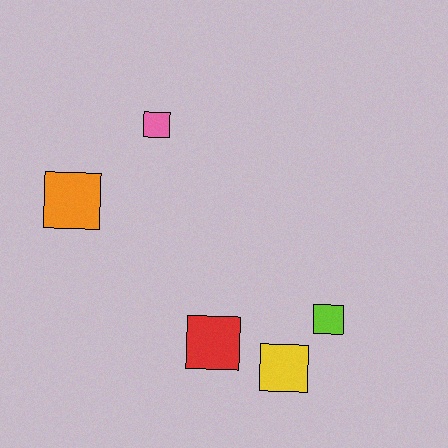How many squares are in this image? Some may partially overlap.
There are 5 squares.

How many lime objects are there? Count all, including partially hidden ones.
There is 1 lime object.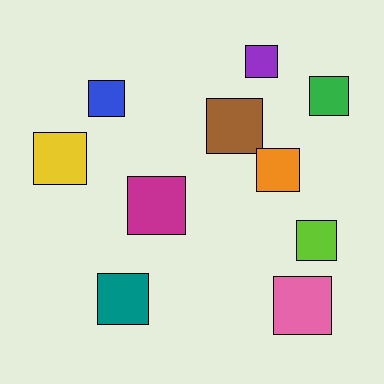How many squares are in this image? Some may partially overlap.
There are 10 squares.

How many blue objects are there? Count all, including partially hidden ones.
There is 1 blue object.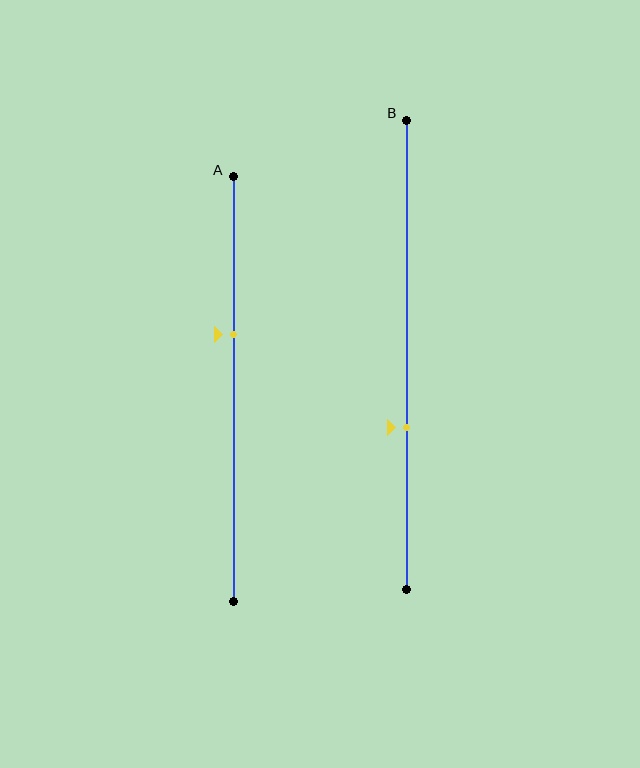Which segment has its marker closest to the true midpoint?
Segment A has its marker closest to the true midpoint.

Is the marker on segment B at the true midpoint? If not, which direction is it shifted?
No, the marker on segment B is shifted downward by about 16% of the segment length.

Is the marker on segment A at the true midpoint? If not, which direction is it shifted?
No, the marker on segment A is shifted upward by about 13% of the segment length.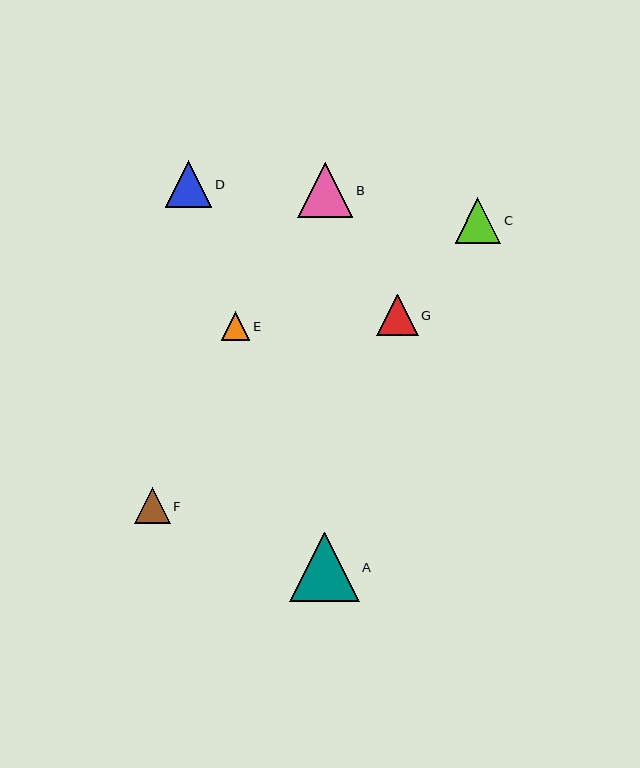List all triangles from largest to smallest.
From largest to smallest: A, B, D, C, G, F, E.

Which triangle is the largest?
Triangle A is the largest with a size of approximately 69 pixels.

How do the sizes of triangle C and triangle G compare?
Triangle C and triangle G are approximately the same size.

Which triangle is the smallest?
Triangle E is the smallest with a size of approximately 29 pixels.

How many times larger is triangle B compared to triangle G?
Triangle B is approximately 1.3 times the size of triangle G.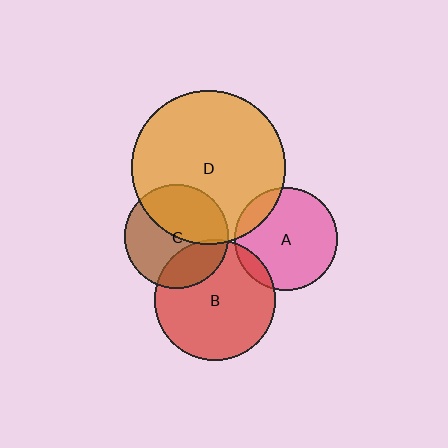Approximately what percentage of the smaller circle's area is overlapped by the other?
Approximately 15%.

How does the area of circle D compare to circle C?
Approximately 2.2 times.